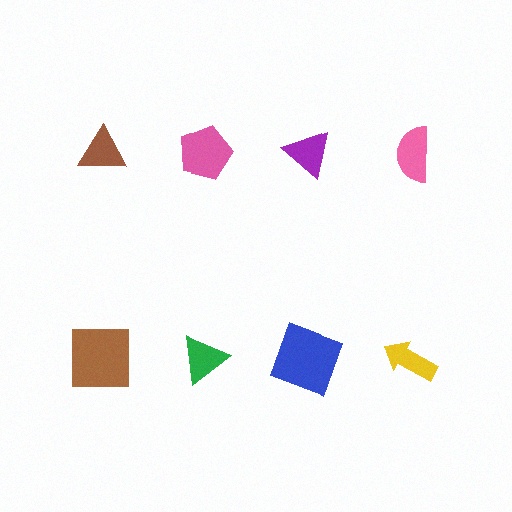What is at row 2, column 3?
A blue square.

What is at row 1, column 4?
A pink semicircle.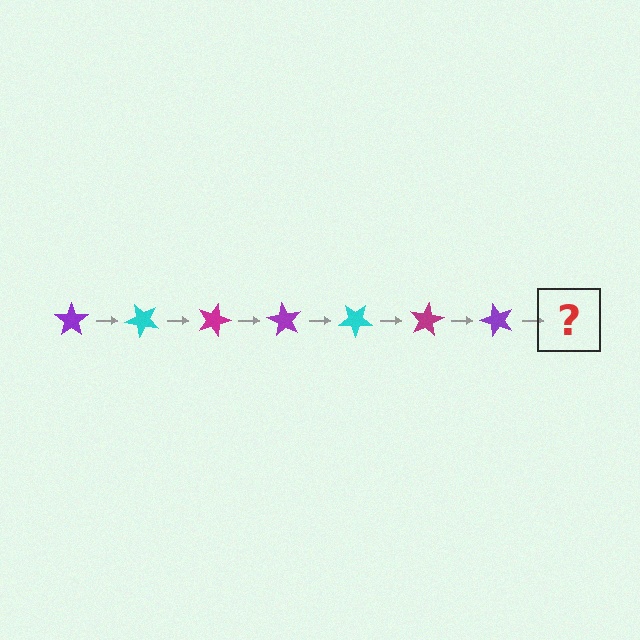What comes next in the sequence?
The next element should be a cyan star, rotated 315 degrees from the start.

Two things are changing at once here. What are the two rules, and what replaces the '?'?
The two rules are that it rotates 45 degrees each step and the color cycles through purple, cyan, and magenta. The '?' should be a cyan star, rotated 315 degrees from the start.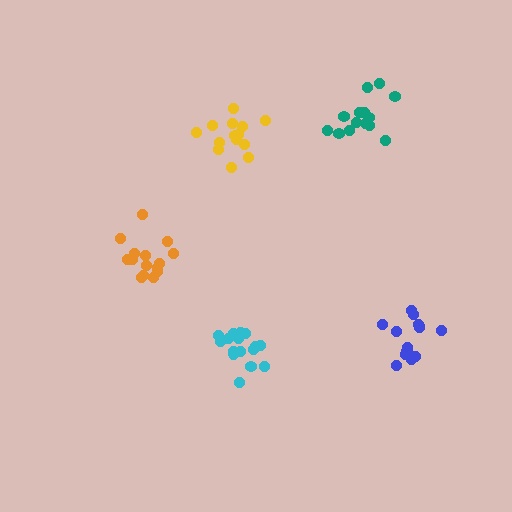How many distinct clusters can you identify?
There are 5 distinct clusters.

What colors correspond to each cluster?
The clusters are colored: orange, cyan, teal, yellow, blue.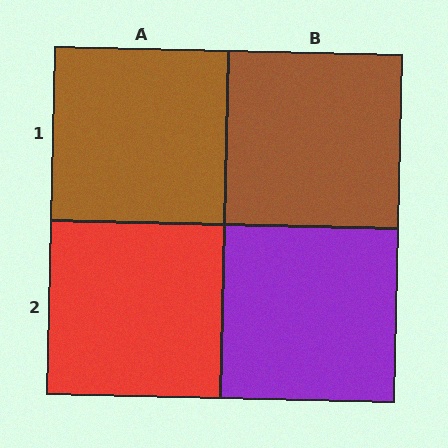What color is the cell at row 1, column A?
Brown.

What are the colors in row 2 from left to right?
Red, purple.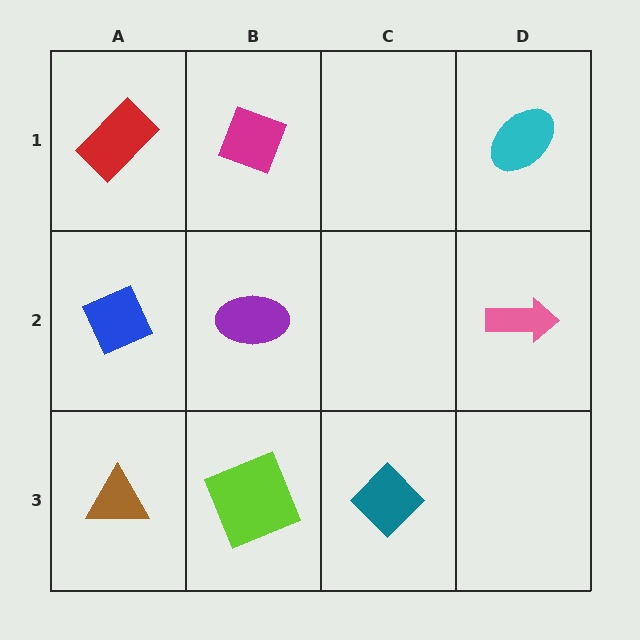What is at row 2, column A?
A blue diamond.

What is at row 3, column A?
A brown triangle.